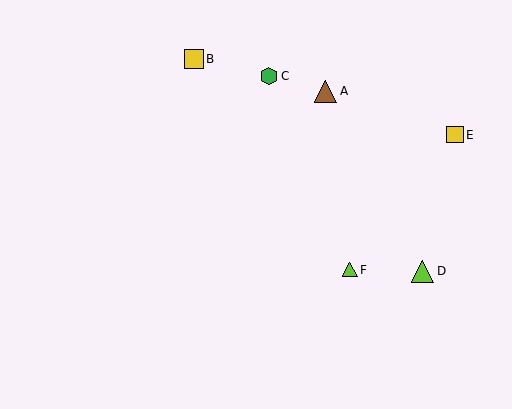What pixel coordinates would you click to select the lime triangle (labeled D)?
Click at (422, 271) to select the lime triangle D.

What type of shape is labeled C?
Shape C is a green hexagon.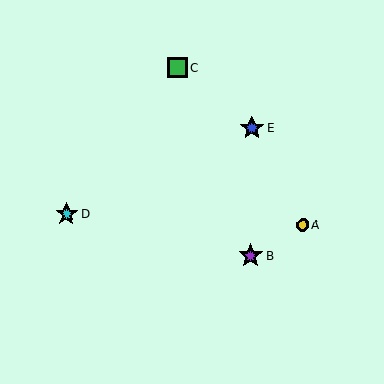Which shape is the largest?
The purple star (labeled B) is the largest.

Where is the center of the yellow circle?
The center of the yellow circle is at (303, 225).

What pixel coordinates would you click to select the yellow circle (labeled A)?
Click at (303, 225) to select the yellow circle A.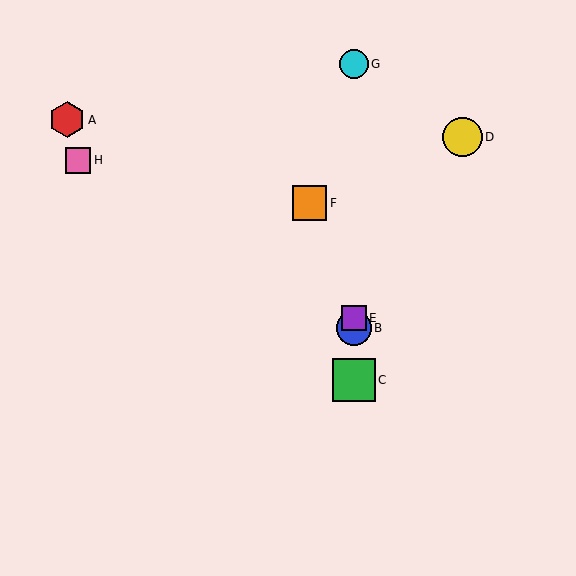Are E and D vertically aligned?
No, E is at x≈354 and D is at x≈463.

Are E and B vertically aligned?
Yes, both are at x≈354.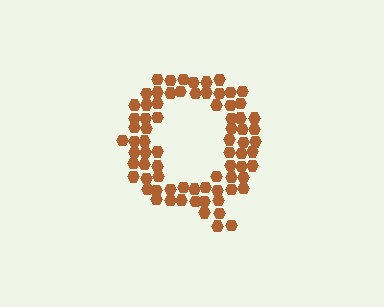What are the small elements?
The small elements are hexagons.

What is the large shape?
The large shape is the letter Q.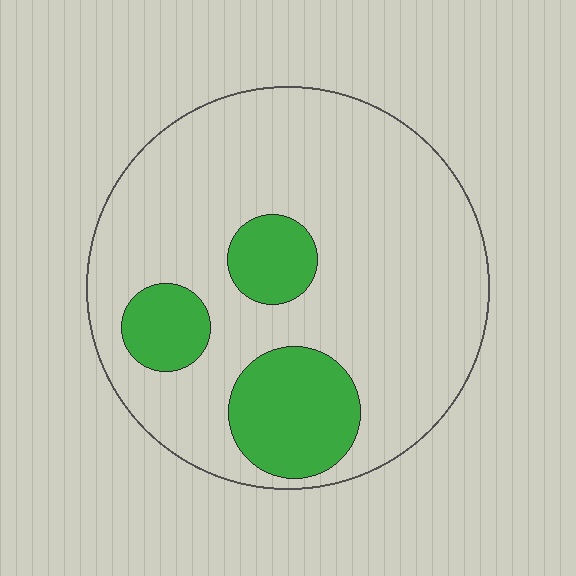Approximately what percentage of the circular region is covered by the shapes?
Approximately 20%.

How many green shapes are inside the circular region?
3.